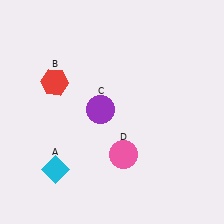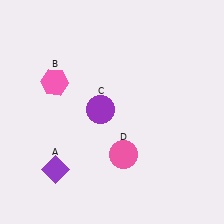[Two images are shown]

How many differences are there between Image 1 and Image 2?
There are 2 differences between the two images.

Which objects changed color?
A changed from cyan to purple. B changed from red to pink.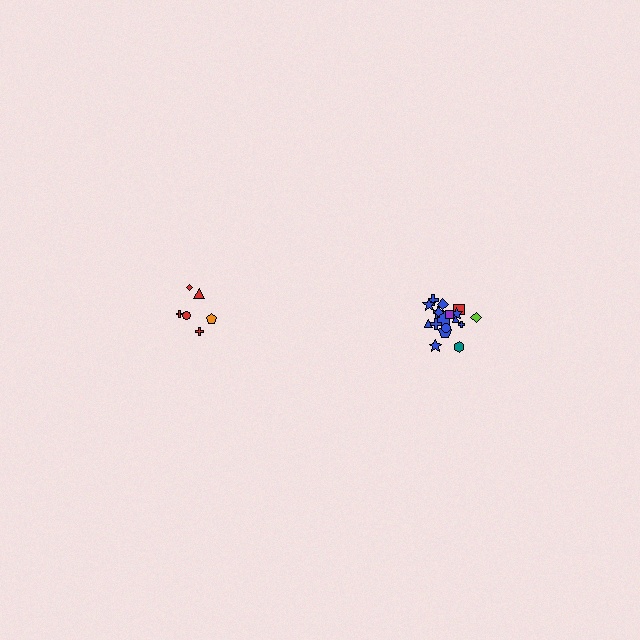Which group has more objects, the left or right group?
The right group.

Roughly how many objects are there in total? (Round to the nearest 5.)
Roughly 25 objects in total.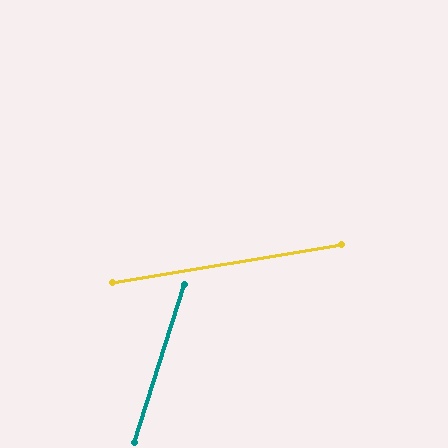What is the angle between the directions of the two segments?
Approximately 63 degrees.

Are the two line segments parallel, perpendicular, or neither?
Neither parallel nor perpendicular — they differ by about 63°.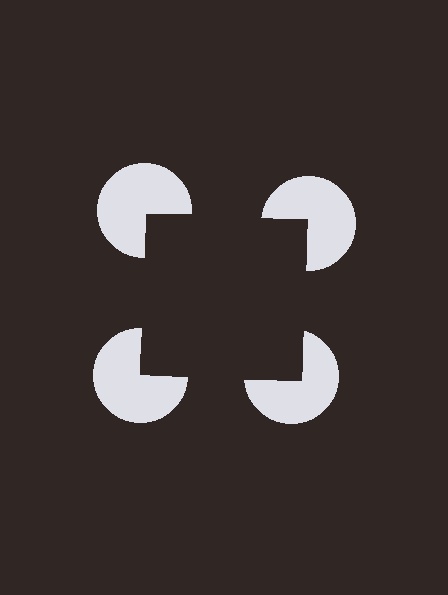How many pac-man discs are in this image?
There are 4 — one at each vertex of the illusory square.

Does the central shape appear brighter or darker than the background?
It typically appears slightly darker than the background, even though no actual brightness change is drawn.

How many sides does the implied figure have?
4 sides.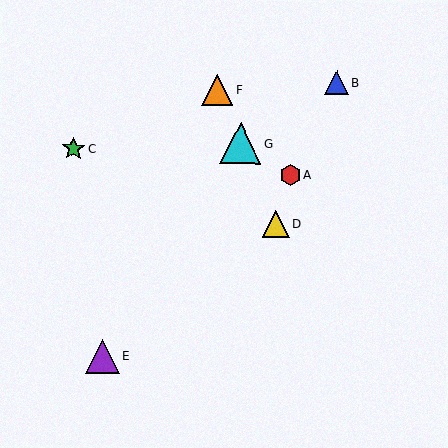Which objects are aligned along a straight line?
Objects D, F, G are aligned along a straight line.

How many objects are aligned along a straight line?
3 objects (D, F, G) are aligned along a straight line.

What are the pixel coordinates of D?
Object D is at (276, 224).